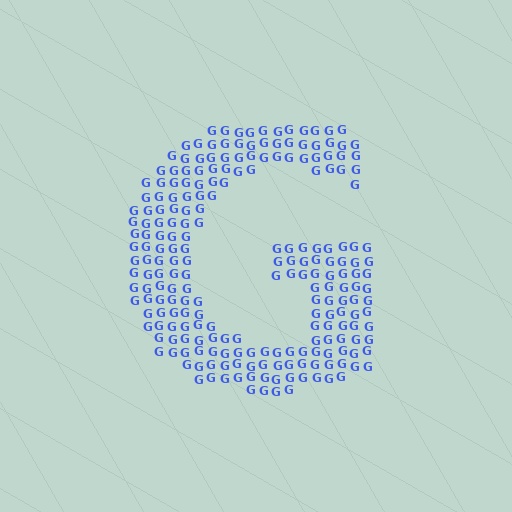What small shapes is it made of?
It is made of small letter G's.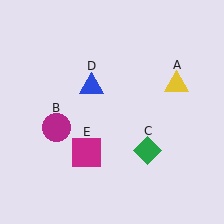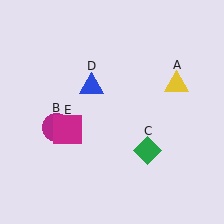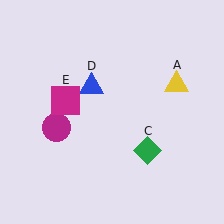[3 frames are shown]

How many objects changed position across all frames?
1 object changed position: magenta square (object E).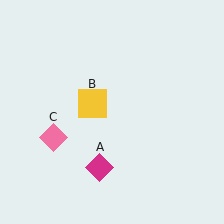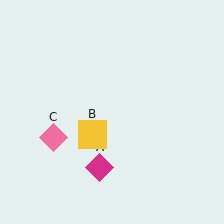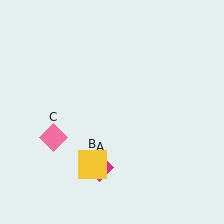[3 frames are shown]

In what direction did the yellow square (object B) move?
The yellow square (object B) moved down.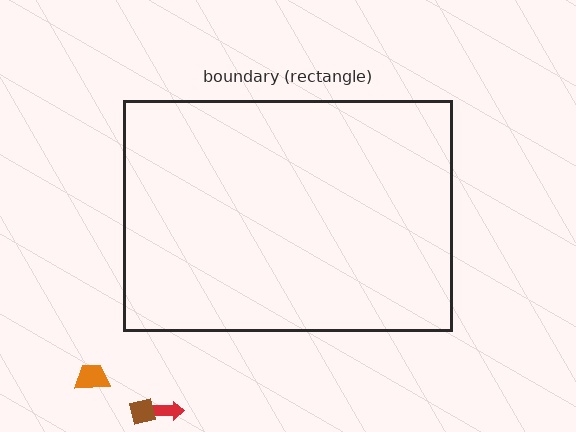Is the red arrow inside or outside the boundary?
Outside.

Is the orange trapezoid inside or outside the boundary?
Outside.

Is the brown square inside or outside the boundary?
Outside.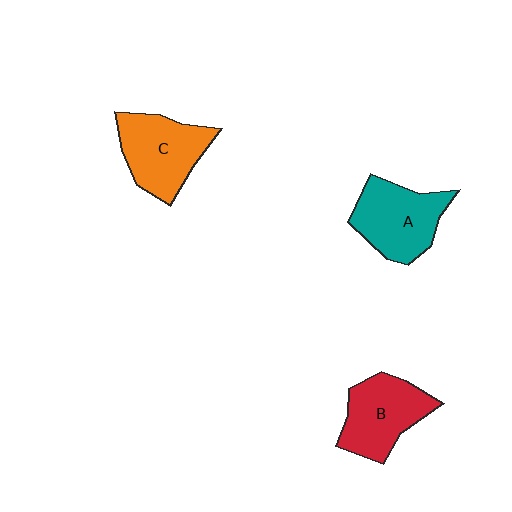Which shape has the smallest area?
Shape B (red).